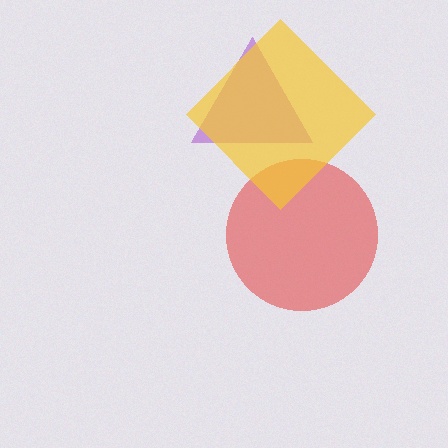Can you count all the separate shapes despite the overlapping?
Yes, there are 3 separate shapes.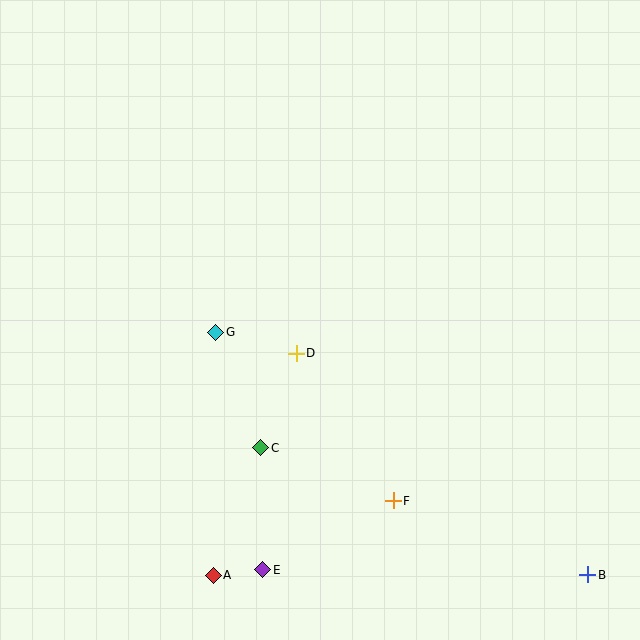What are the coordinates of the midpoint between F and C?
The midpoint between F and C is at (327, 474).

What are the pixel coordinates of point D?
Point D is at (296, 353).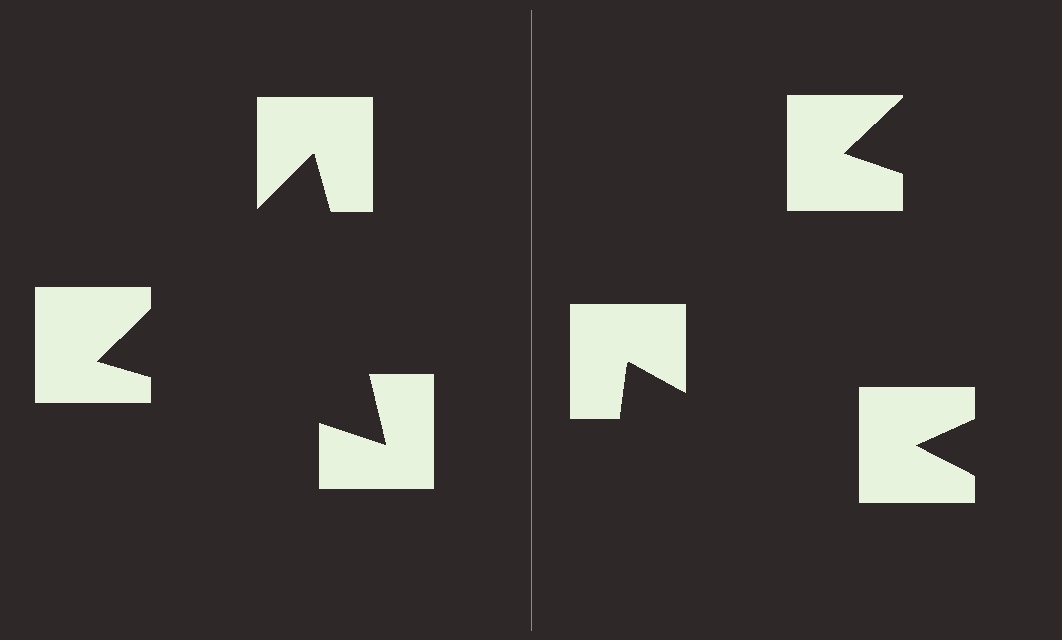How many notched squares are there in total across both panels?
6 — 3 on each side.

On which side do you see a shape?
An illusory triangle appears on the left side. On the right side the wedge cuts are rotated, so no coherent shape forms.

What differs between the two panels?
The notched squares are positioned identically on both sides; only the wedge orientations differ. On the left they align to a triangle; on the right they are misaligned.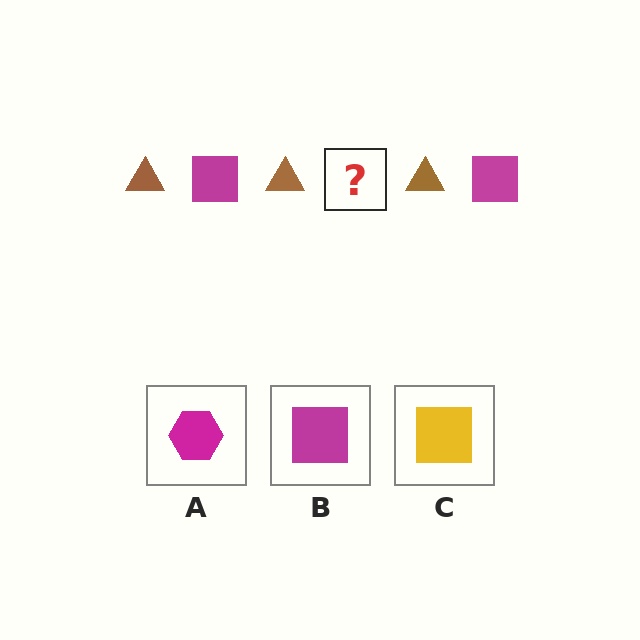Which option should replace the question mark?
Option B.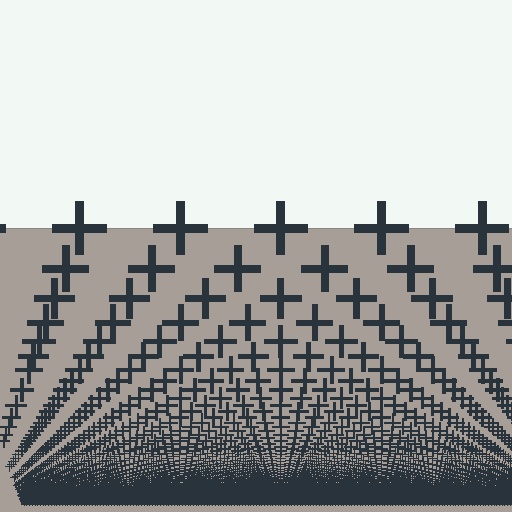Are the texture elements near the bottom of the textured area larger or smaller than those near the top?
Smaller. The gradient is inverted — elements near the bottom are smaller and denser.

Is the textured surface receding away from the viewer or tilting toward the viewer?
The surface appears to tilt toward the viewer. Texture elements get larger and sparser toward the top.